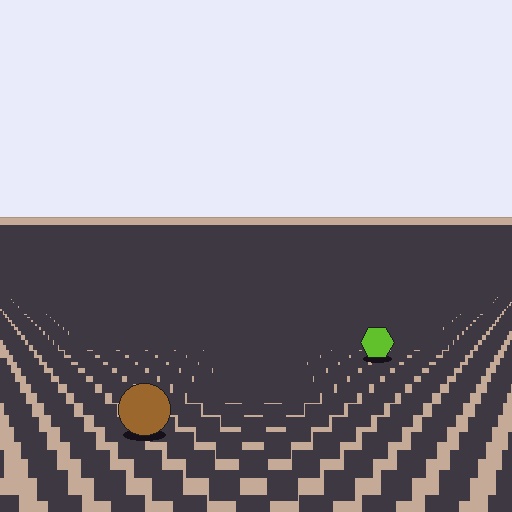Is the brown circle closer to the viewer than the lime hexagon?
Yes. The brown circle is closer — you can tell from the texture gradient: the ground texture is coarser near it.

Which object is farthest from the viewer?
The lime hexagon is farthest from the viewer. It appears smaller and the ground texture around it is denser.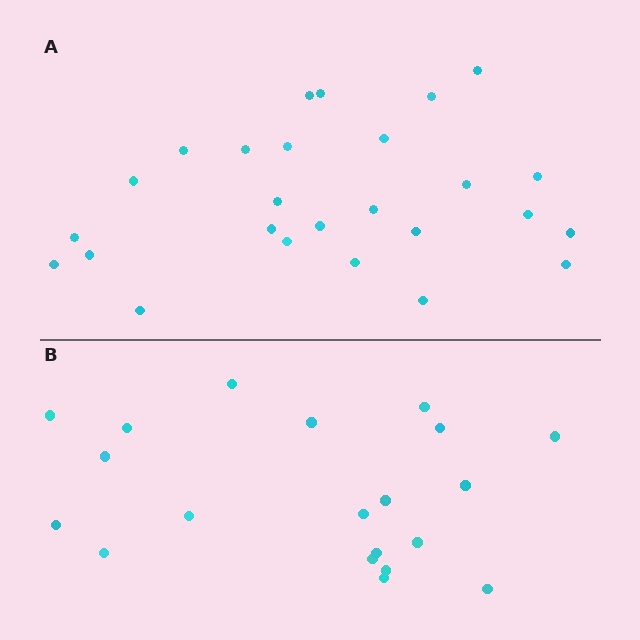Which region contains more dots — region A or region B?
Region A (the top region) has more dots.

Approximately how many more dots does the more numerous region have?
Region A has about 6 more dots than region B.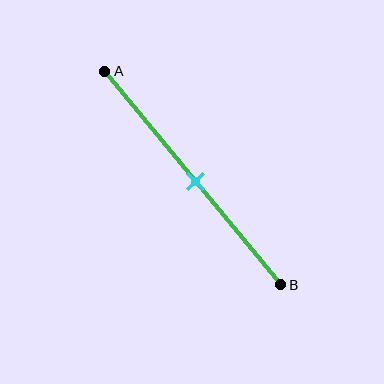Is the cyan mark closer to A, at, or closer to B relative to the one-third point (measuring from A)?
The cyan mark is closer to point B than the one-third point of segment AB.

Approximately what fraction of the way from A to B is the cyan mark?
The cyan mark is approximately 50% of the way from A to B.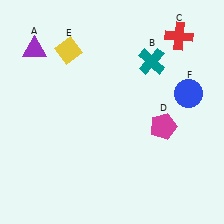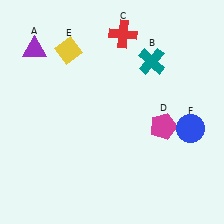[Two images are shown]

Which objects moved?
The objects that moved are: the red cross (C), the blue circle (F).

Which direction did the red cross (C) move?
The red cross (C) moved left.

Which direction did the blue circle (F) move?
The blue circle (F) moved down.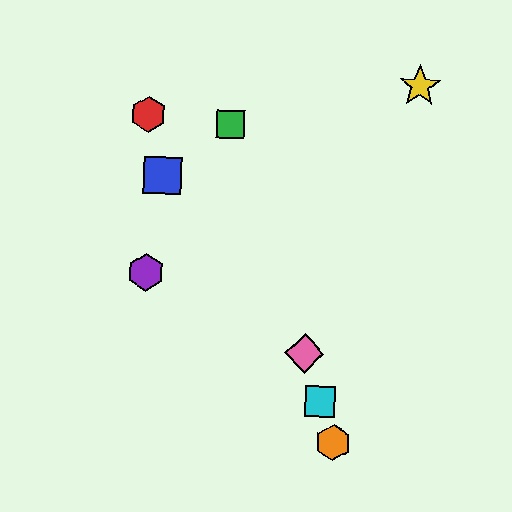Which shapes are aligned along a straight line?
The green square, the orange hexagon, the cyan square, the pink diamond are aligned along a straight line.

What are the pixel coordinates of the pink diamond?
The pink diamond is at (304, 353).